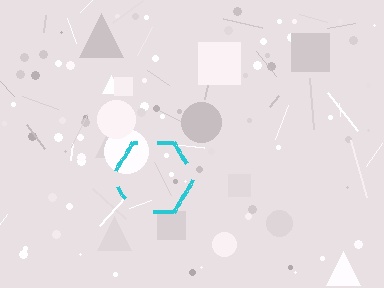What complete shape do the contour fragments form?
The contour fragments form a hexagon.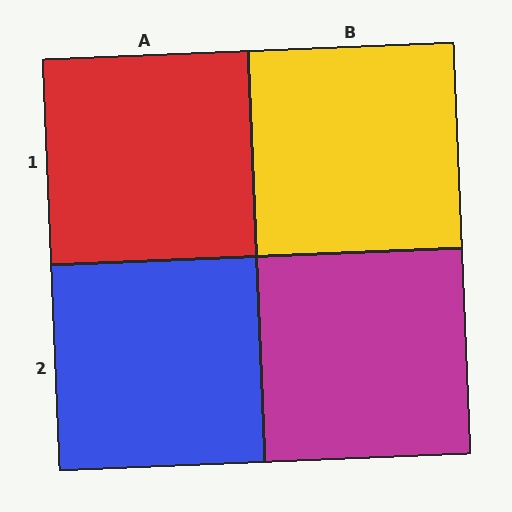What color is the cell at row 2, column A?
Blue.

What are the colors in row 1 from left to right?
Red, yellow.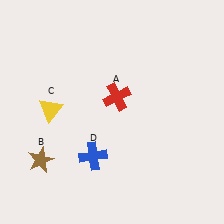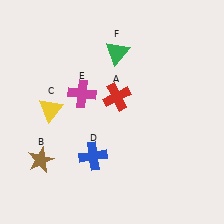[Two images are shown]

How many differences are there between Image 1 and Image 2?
There are 2 differences between the two images.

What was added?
A magenta cross (E), a green triangle (F) were added in Image 2.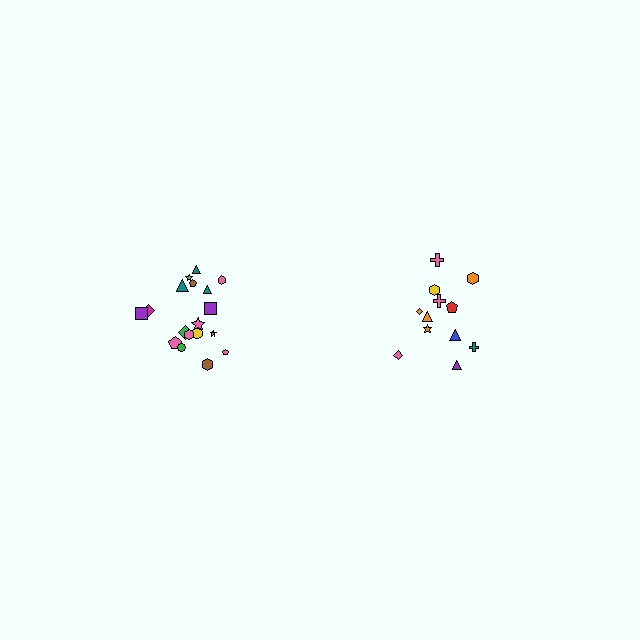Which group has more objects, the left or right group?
The left group.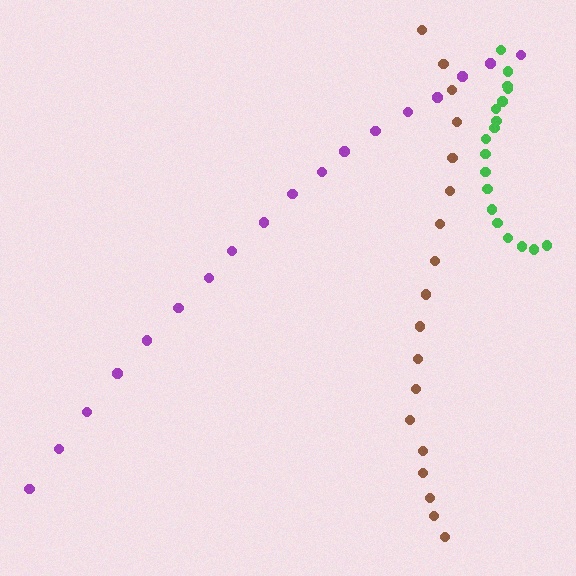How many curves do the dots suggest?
There are 3 distinct paths.